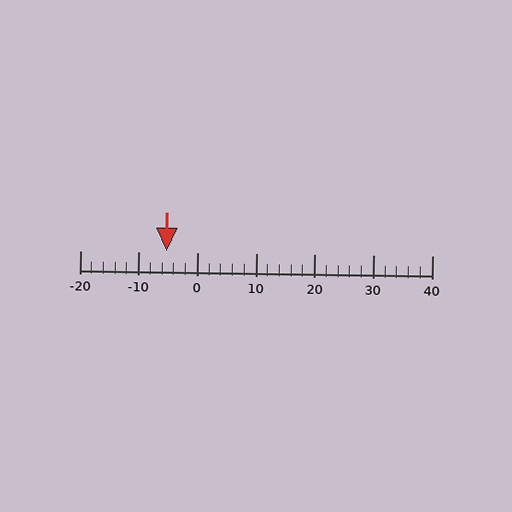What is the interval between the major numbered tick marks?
The major tick marks are spaced 10 units apart.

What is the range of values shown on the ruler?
The ruler shows values from -20 to 40.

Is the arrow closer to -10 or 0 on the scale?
The arrow is closer to -10.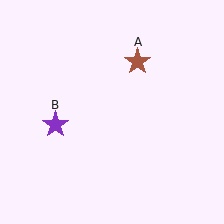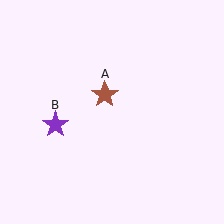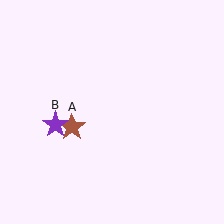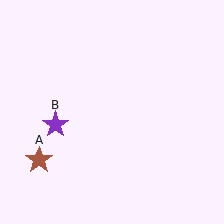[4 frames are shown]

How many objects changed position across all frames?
1 object changed position: brown star (object A).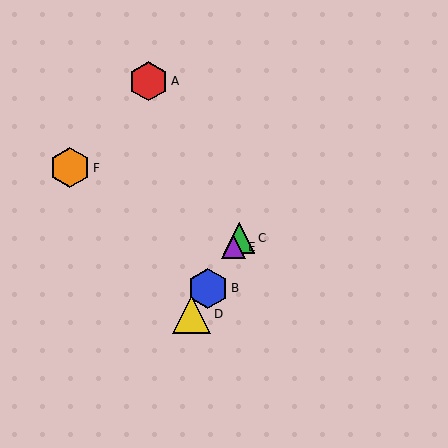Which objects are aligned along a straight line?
Objects B, C, D, E are aligned along a straight line.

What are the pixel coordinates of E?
Object E is at (234, 247).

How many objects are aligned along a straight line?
4 objects (B, C, D, E) are aligned along a straight line.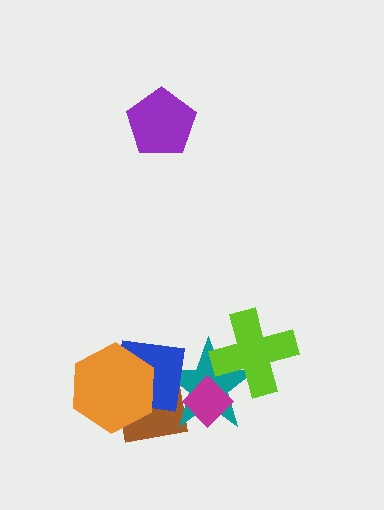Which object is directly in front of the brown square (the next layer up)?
The teal star is directly in front of the brown square.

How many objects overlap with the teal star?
4 objects overlap with the teal star.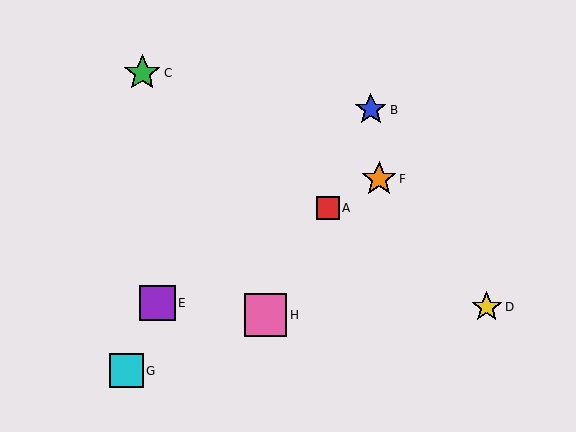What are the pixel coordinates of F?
Object F is at (379, 179).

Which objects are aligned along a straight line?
Objects A, E, F are aligned along a straight line.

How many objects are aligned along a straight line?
3 objects (A, E, F) are aligned along a straight line.